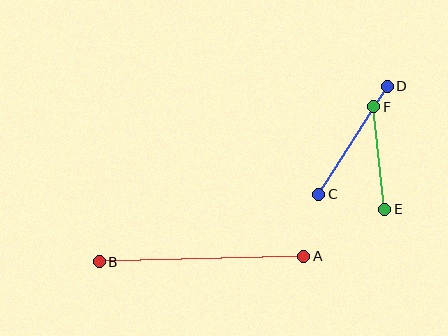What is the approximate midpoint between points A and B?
The midpoint is at approximately (202, 259) pixels.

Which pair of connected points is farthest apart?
Points A and B are farthest apart.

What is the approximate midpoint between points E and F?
The midpoint is at approximately (379, 157) pixels.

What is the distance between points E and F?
The distance is approximately 103 pixels.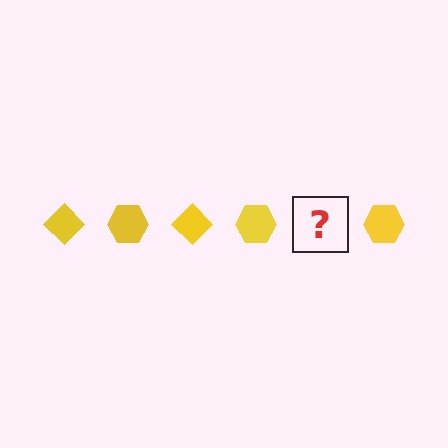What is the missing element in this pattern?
The missing element is a yellow diamond.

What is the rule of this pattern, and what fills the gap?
The rule is that the pattern cycles through diamond, hexagon shapes in yellow. The gap should be filled with a yellow diamond.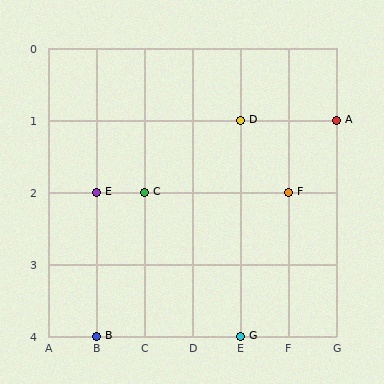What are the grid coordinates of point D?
Point D is at grid coordinates (E, 1).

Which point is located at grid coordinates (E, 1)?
Point D is at (E, 1).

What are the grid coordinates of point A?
Point A is at grid coordinates (G, 1).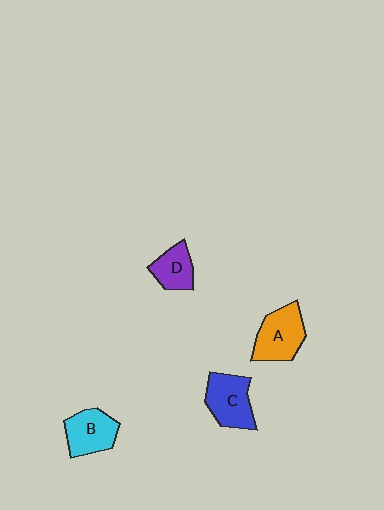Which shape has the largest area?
Shape A (orange).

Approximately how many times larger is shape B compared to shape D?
Approximately 1.3 times.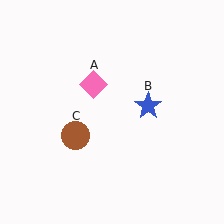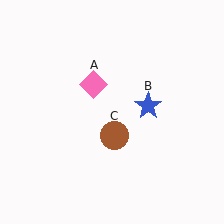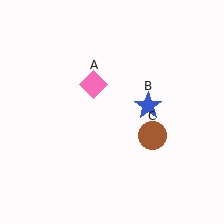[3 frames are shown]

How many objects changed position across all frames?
1 object changed position: brown circle (object C).